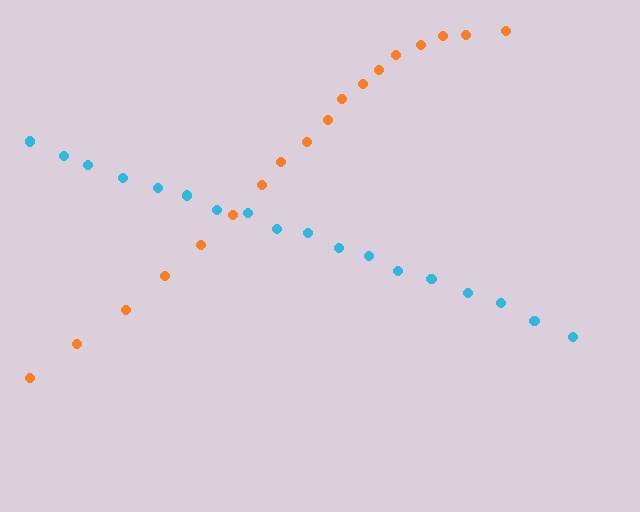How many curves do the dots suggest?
There are 2 distinct paths.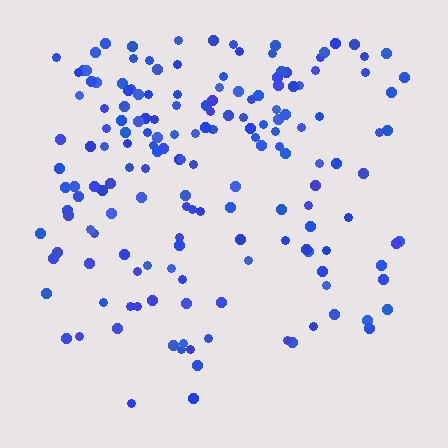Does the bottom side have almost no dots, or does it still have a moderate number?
Still a moderate number, just noticeably fewer than the top.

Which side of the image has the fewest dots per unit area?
The bottom.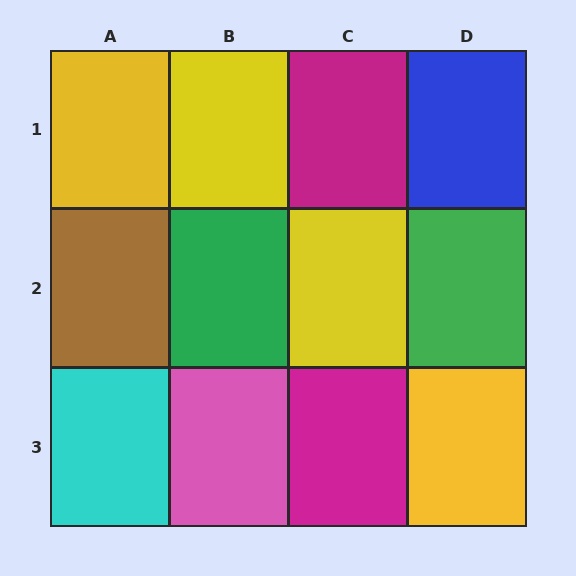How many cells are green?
2 cells are green.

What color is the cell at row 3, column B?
Pink.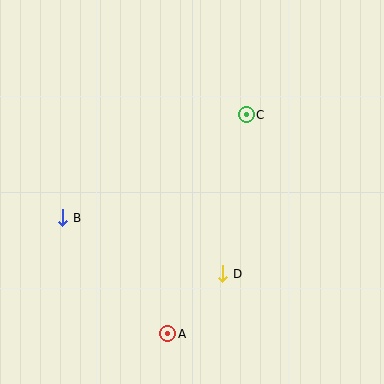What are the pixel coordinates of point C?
Point C is at (246, 115).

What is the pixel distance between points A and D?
The distance between A and D is 81 pixels.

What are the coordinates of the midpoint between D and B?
The midpoint between D and B is at (143, 246).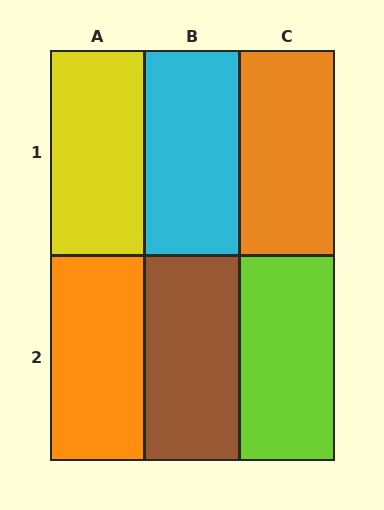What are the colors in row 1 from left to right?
Yellow, cyan, orange.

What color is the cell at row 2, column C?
Lime.